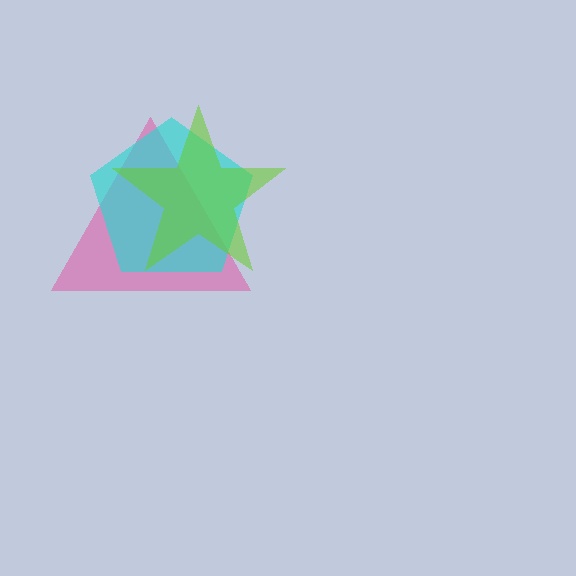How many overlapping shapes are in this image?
There are 3 overlapping shapes in the image.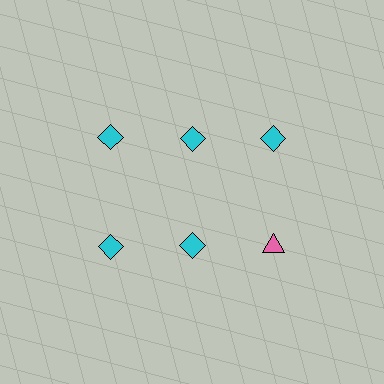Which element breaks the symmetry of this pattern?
The pink triangle in the second row, center column breaks the symmetry. All other shapes are cyan diamonds.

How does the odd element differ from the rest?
It differs in both color (pink instead of cyan) and shape (triangle instead of diamond).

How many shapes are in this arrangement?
There are 6 shapes arranged in a grid pattern.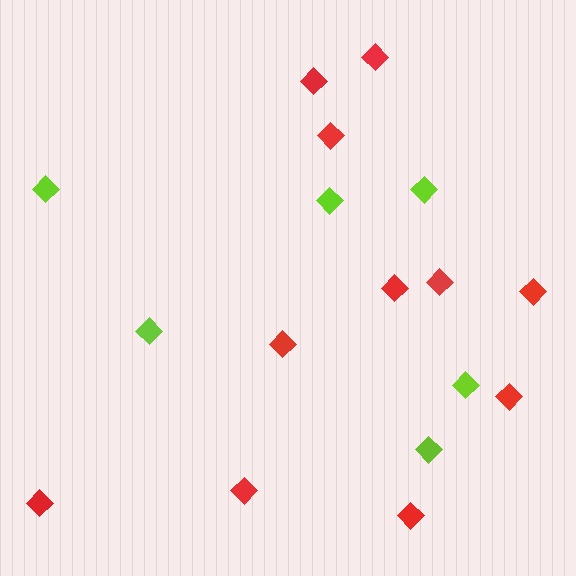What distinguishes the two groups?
There are 2 groups: one group of lime diamonds (6) and one group of red diamonds (11).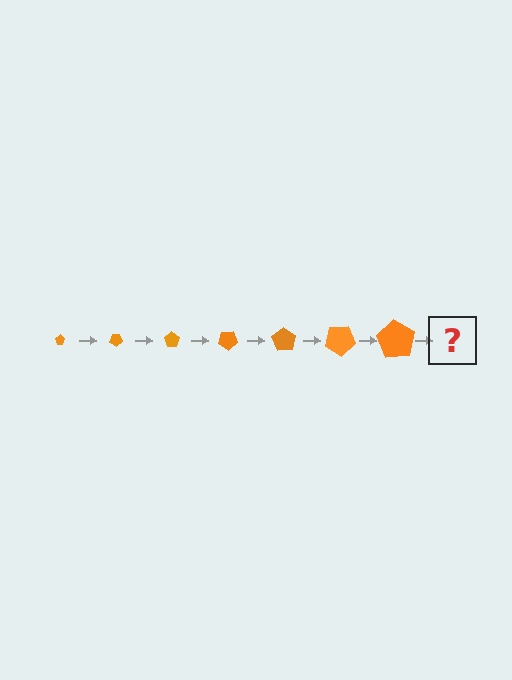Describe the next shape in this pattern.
It should be a pentagon, larger than the previous one and rotated 245 degrees from the start.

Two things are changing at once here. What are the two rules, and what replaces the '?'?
The two rules are that the pentagon grows larger each step and it rotates 35 degrees each step. The '?' should be a pentagon, larger than the previous one and rotated 245 degrees from the start.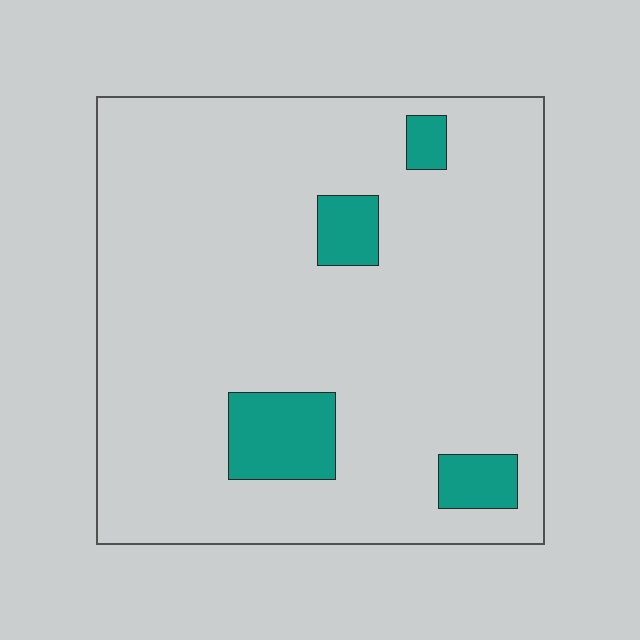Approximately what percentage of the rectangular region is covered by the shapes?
Approximately 10%.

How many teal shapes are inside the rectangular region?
4.